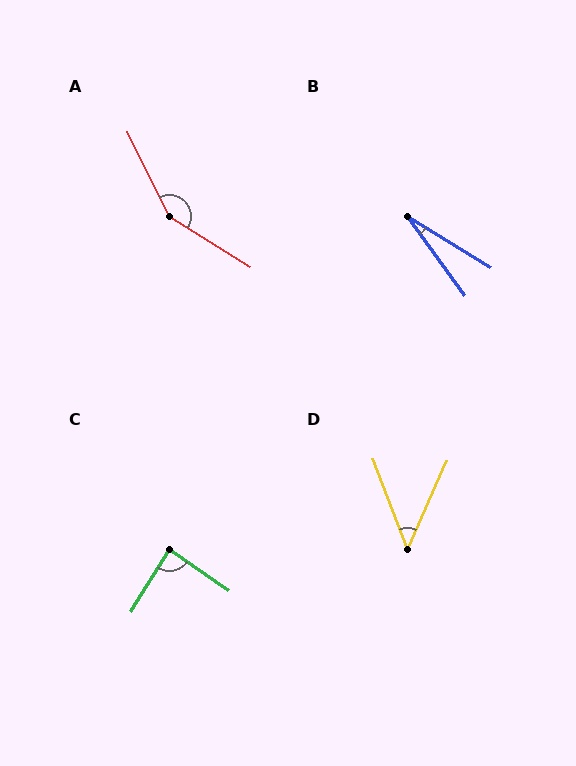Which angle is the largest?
A, at approximately 148 degrees.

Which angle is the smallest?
B, at approximately 22 degrees.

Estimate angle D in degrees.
Approximately 45 degrees.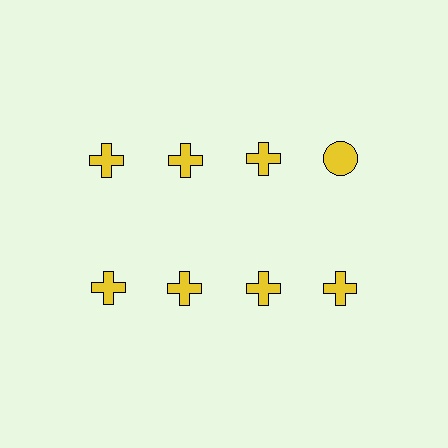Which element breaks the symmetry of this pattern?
The yellow circle in the top row, second from right column breaks the symmetry. All other shapes are yellow crosses.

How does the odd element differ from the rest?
It has a different shape: circle instead of cross.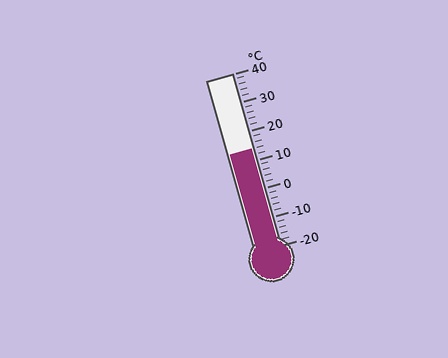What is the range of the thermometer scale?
The thermometer scale ranges from -20°C to 40°C.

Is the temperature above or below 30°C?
The temperature is below 30°C.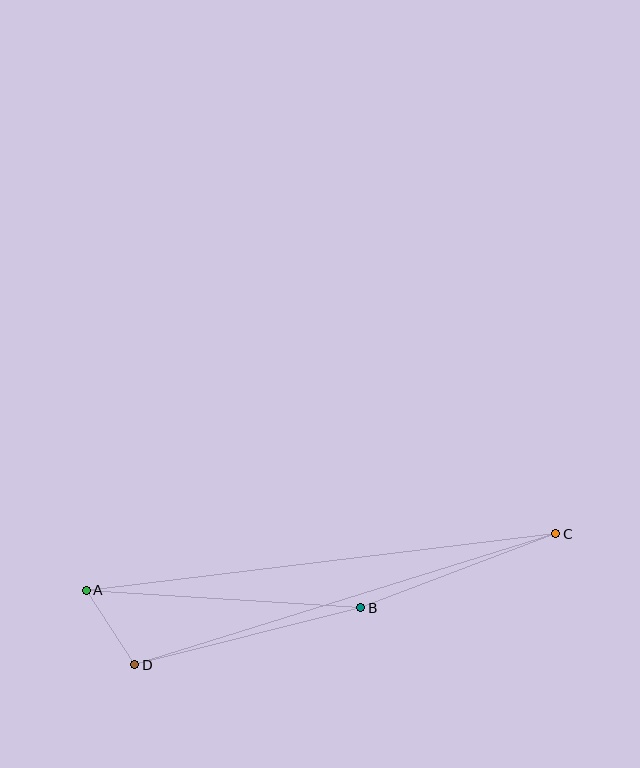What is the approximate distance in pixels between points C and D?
The distance between C and D is approximately 441 pixels.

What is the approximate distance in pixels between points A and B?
The distance between A and B is approximately 275 pixels.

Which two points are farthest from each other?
Points A and C are farthest from each other.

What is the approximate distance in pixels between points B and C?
The distance between B and C is approximately 208 pixels.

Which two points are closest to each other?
Points A and D are closest to each other.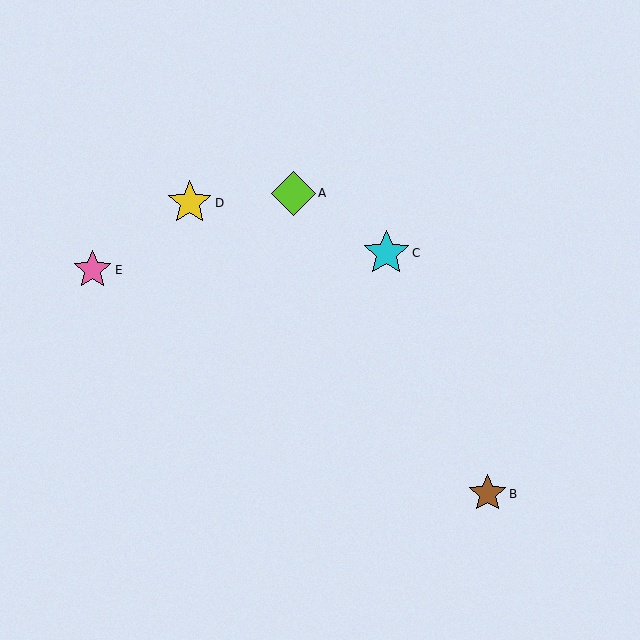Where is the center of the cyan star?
The center of the cyan star is at (386, 253).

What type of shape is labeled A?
Shape A is a lime diamond.